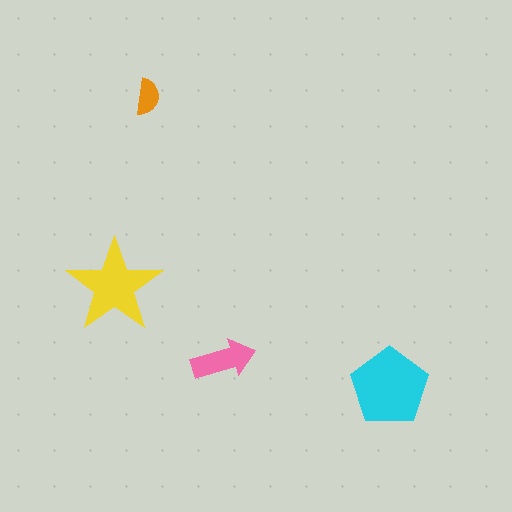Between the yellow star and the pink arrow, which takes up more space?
The yellow star.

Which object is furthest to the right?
The cyan pentagon is rightmost.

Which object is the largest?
The cyan pentagon.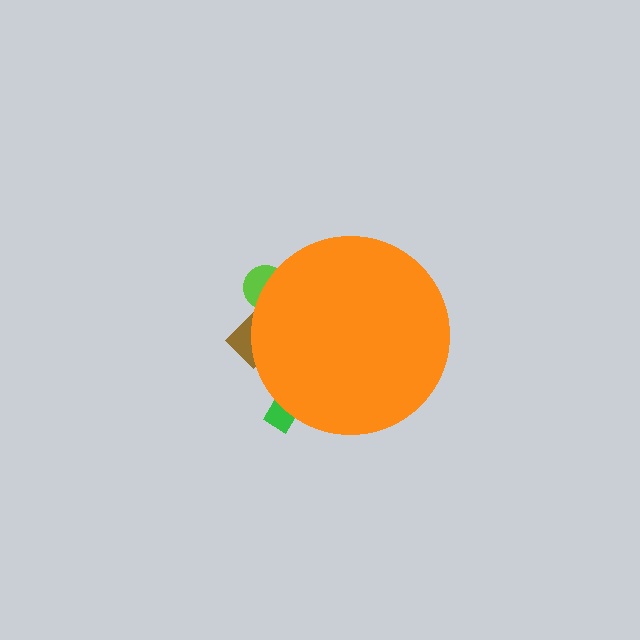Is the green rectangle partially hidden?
Yes, the green rectangle is partially hidden behind the orange circle.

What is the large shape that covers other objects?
An orange circle.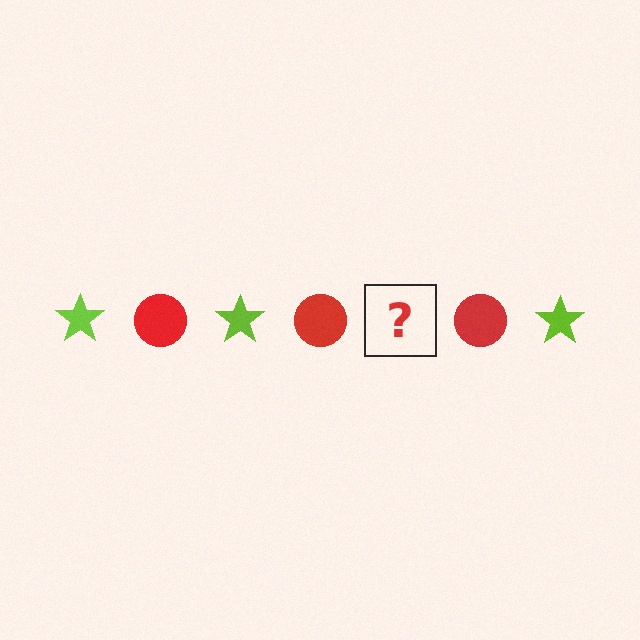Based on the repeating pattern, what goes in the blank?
The blank should be a lime star.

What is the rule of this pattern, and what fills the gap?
The rule is that the pattern alternates between lime star and red circle. The gap should be filled with a lime star.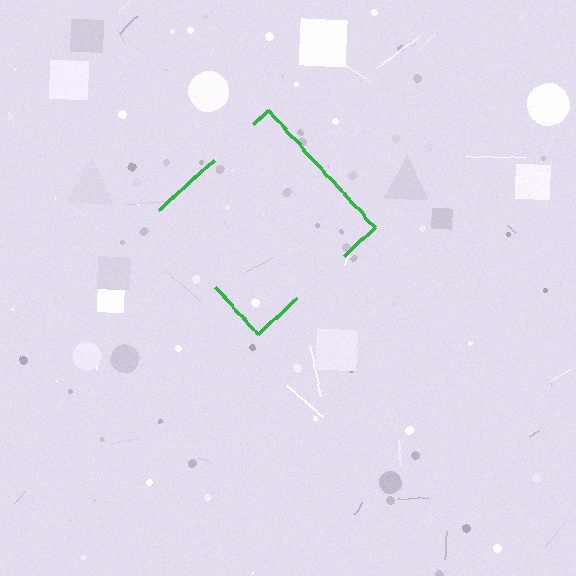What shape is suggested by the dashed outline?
The dashed outline suggests a diamond.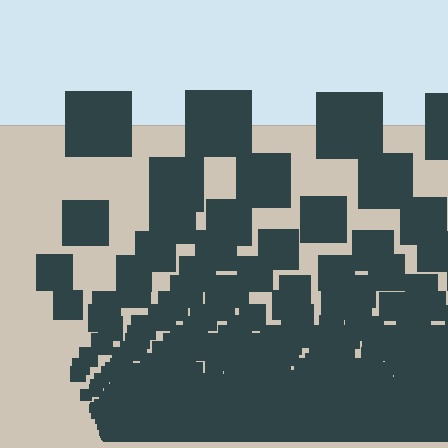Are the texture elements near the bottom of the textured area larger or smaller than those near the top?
Smaller. The gradient is inverted — elements near the bottom are smaller and denser.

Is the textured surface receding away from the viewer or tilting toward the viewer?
The surface appears to tilt toward the viewer. Texture elements get larger and sparser toward the top.